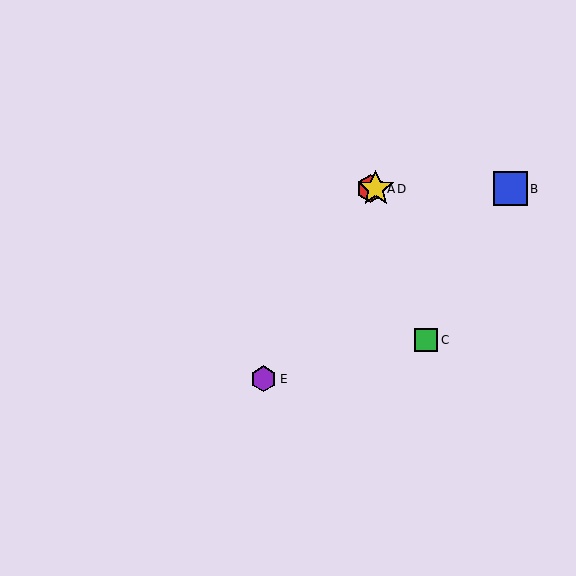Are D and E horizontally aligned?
No, D is at y≈189 and E is at y≈379.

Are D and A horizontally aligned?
Yes, both are at y≈189.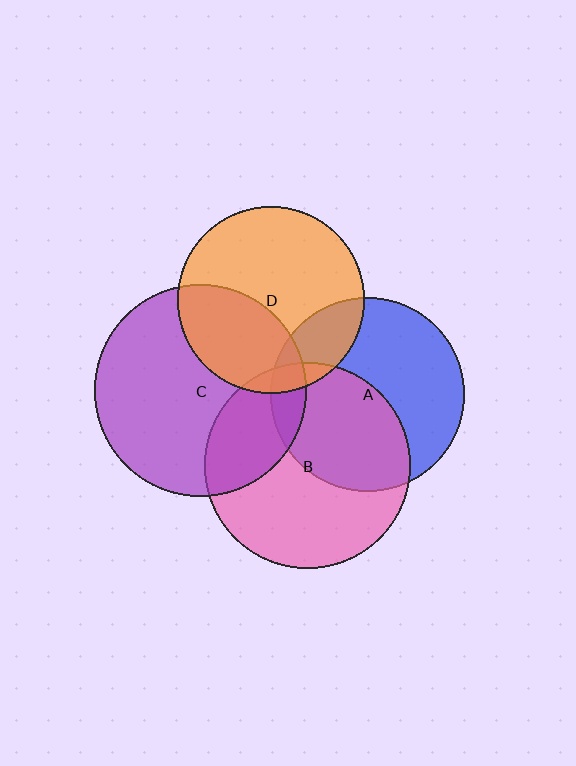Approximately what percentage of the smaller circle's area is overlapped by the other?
Approximately 45%.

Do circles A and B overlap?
Yes.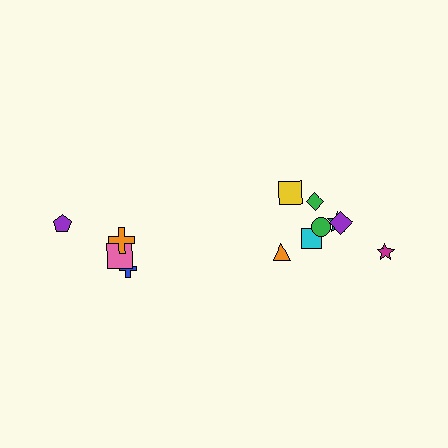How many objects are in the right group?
There are 8 objects.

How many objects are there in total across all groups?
There are 12 objects.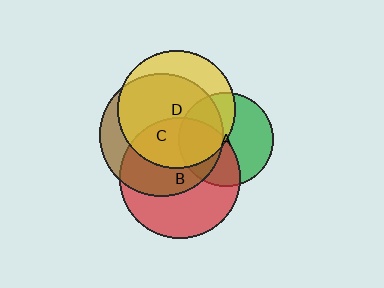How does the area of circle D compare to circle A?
Approximately 1.6 times.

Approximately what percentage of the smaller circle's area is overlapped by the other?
Approximately 55%.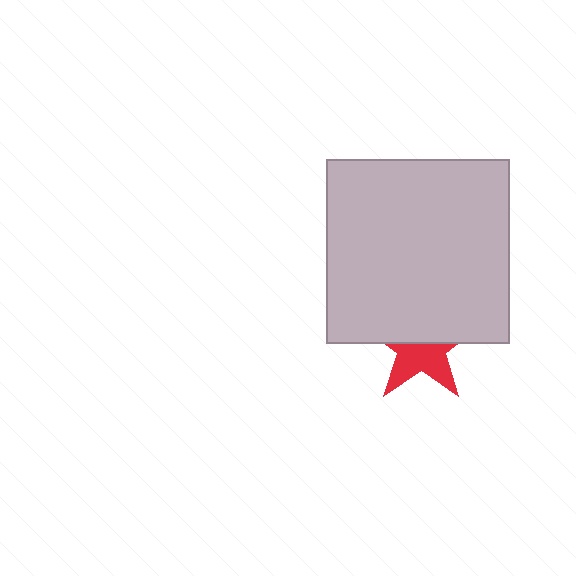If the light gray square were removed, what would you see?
You would see the complete red star.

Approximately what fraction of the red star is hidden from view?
Roughly 51% of the red star is hidden behind the light gray square.